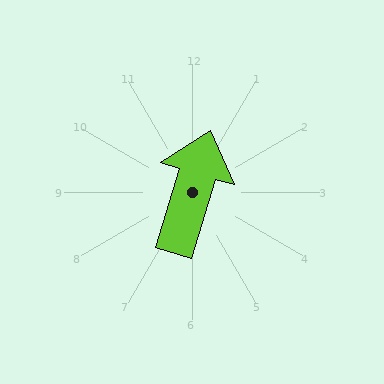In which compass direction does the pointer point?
North.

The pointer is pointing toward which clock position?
Roughly 1 o'clock.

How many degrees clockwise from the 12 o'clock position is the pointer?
Approximately 17 degrees.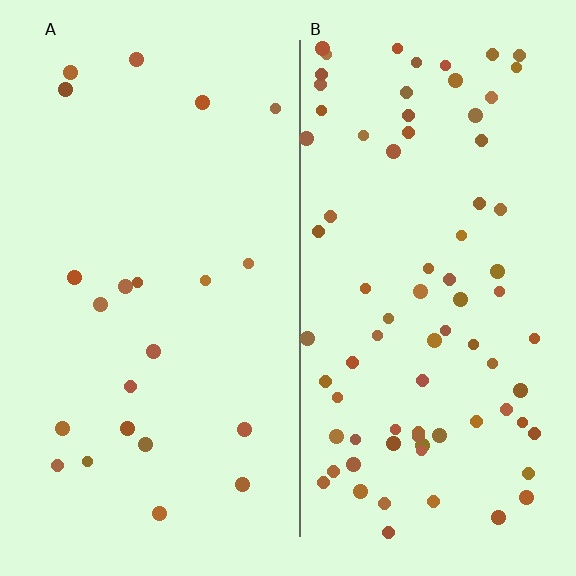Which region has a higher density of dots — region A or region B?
B (the right).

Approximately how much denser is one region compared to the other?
Approximately 3.6× — region B over region A.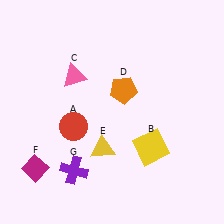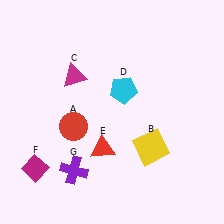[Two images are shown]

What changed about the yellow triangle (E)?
In Image 1, E is yellow. In Image 2, it changed to red.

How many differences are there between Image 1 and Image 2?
There are 3 differences between the two images.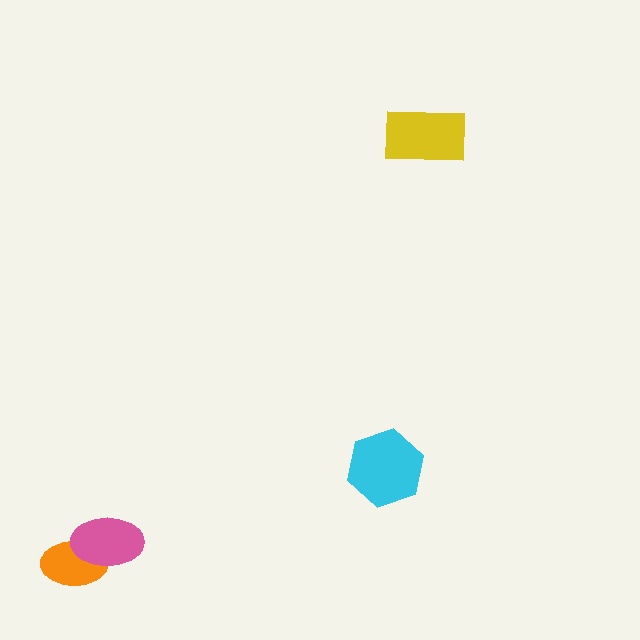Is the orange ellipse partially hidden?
Yes, it is partially covered by another shape.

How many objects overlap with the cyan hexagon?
0 objects overlap with the cyan hexagon.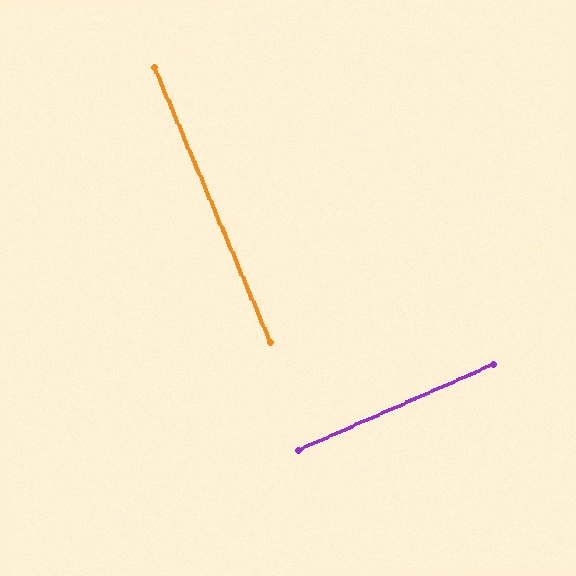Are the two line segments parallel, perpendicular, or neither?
Perpendicular — they meet at approximately 89°.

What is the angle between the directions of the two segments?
Approximately 89 degrees.